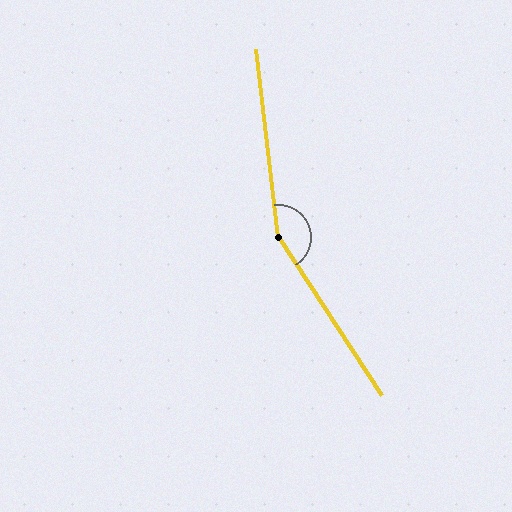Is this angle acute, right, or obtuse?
It is obtuse.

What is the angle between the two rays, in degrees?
Approximately 154 degrees.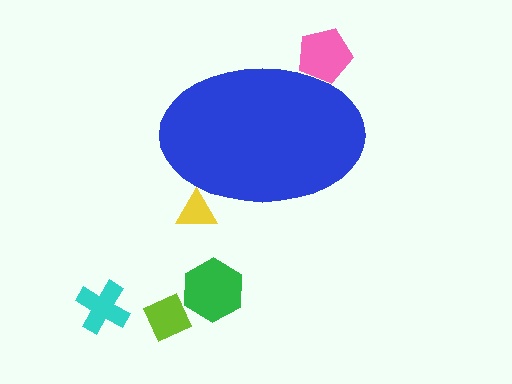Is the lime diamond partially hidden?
No, the lime diamond is fully visible.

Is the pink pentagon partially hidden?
Yes, the pink pentagon is partially hidden behind the blue ellipse.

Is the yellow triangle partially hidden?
Yes, the yellow triangle is partially hidden behind the blue ellipse.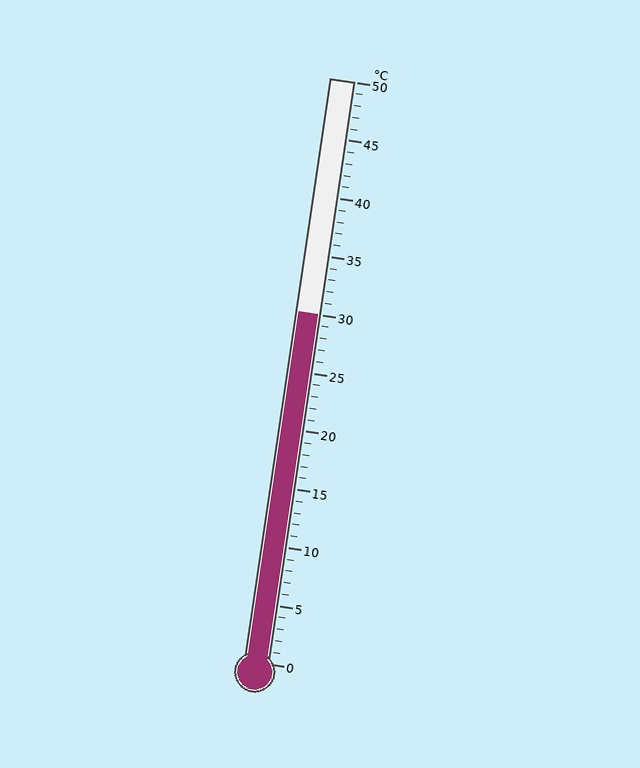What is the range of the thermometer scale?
The thermometer scale ranges from 0°C to 50°C.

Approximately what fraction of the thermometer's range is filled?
The thermometer is filled to approximately 60% of its range.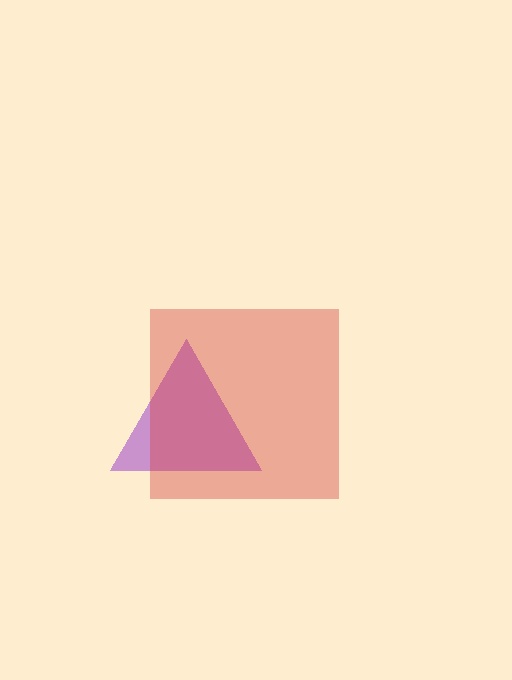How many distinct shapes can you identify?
There are 2 distinct shapes: a purple triangle, a red square.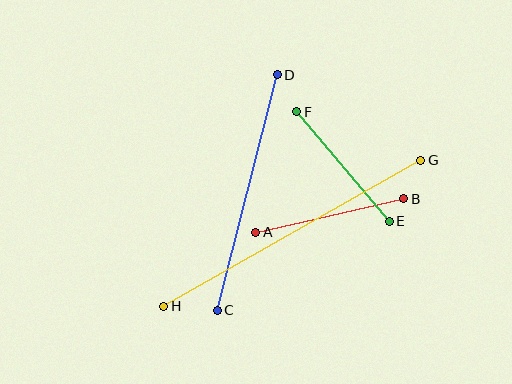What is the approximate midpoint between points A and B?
The midpoint is at approximately (330, 216) pixels.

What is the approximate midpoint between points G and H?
The midpoint is at approximately (292, 233) pixels.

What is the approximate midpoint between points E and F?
The midpoint is at approximately (343, 166) pixels.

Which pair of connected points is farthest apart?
Points G and H are farthest apart.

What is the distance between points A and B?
The distance is approximately 151 pixels.